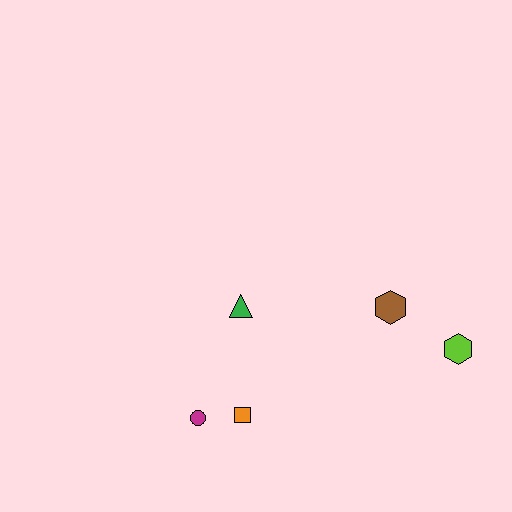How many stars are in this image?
There are no stars.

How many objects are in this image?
There are 5 objects.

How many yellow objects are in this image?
There are no yellow objects.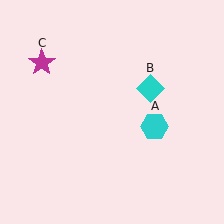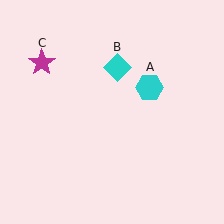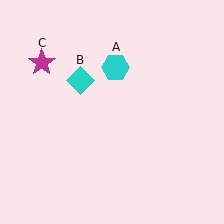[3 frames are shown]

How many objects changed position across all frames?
2 objects changed position: cyan hexagon (object A), cyan diamond (object B).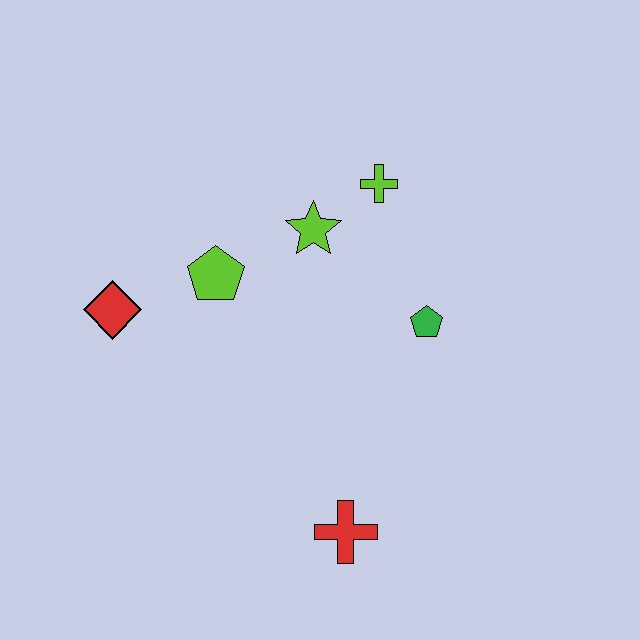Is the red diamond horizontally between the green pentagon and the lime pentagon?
No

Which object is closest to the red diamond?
The lime pentagon is closest to the red diamond.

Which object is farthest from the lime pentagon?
The red cross is farthest from the lime pentagon.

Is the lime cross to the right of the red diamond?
Yes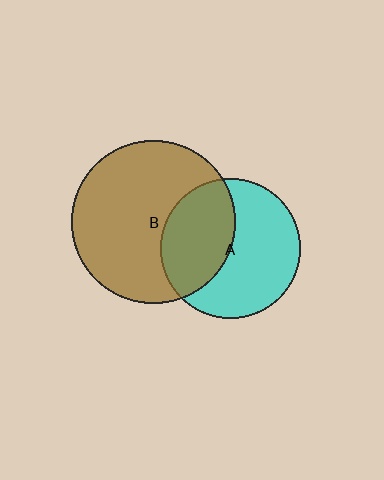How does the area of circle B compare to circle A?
Approximately 1.4 times.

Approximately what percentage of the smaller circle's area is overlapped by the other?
Approximately 40%.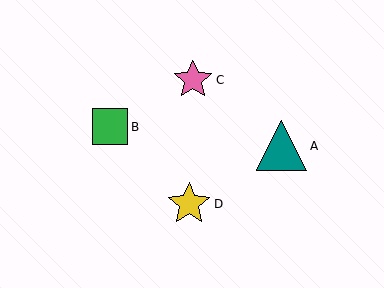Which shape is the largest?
The teal triangle (labeled A) is the largest.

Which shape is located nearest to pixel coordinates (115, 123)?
The green square (labeled B) at (110, 127) is nearest to that location.